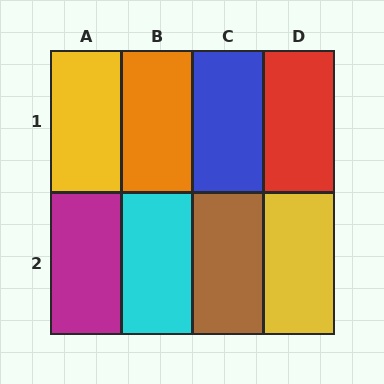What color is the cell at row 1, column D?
Red.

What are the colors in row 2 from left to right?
Magenta, cyan, brown, yellow.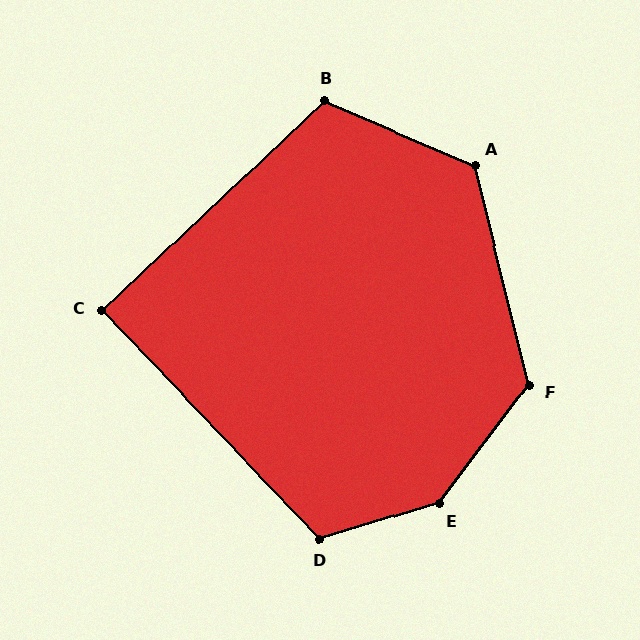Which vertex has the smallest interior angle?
C, at approximately 89 degrees.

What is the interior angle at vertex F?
Approximately 129 degrees (obtuse).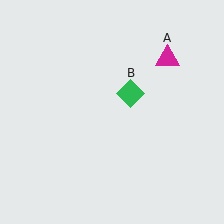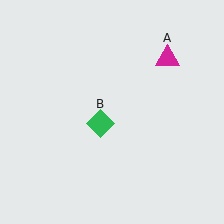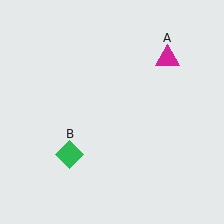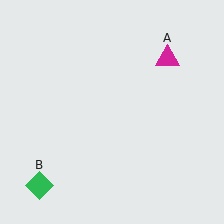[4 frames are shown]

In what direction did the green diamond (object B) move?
The green diamond (object B) moved down and to the left.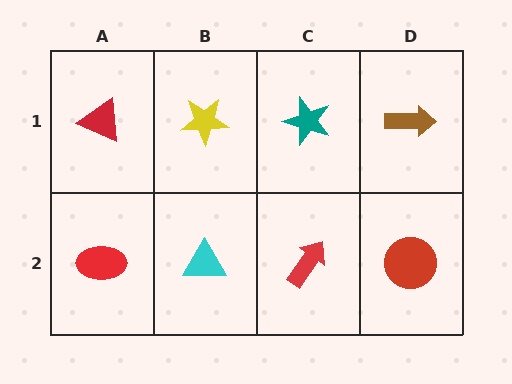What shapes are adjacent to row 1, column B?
A cyan triangle (row 2, column B), a red triangle (row 1, column A), a teal star (row 1, column C).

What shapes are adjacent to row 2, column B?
A yellow star (row 1, column B), a red ellipse (row 2, column A), a red arrow (row 2, column C).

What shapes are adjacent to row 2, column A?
A red triangle (row 1, column A), a cyan triangle (row 2, column B).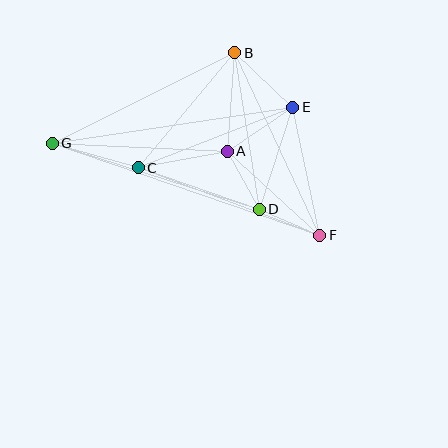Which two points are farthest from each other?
Points F and G are farthest from each other.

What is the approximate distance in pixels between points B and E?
The distance between B and E is approximately 80 pixels.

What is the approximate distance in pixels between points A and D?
The distance between A and D is approximately 66 pixels.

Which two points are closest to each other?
Points D and F are closest to each other.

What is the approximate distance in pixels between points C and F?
The distance between C and F is approximately 194 pixels.